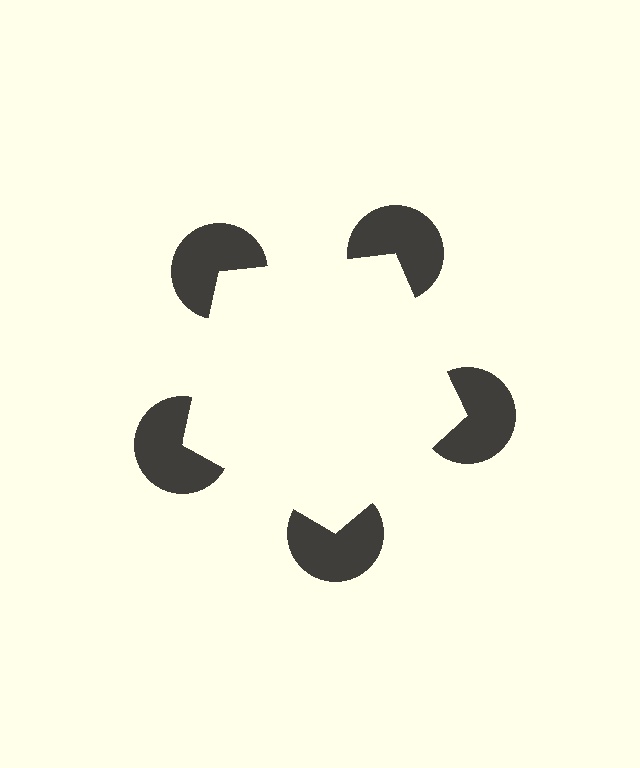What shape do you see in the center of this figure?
An illusory pentagon — its edges are inferred from the aligned wedge cuts in the pac-man discs, not physically drawn.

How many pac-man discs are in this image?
There are 5 — one at each vertex of the illusory pentagon.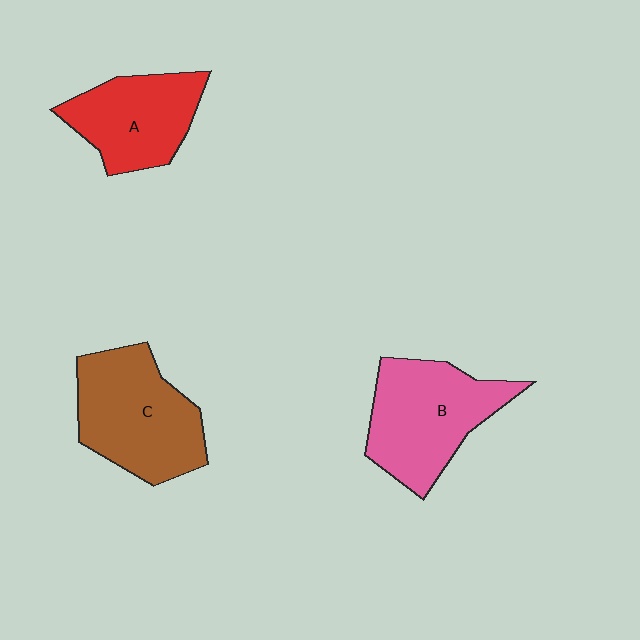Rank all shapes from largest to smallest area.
From largest to smallest: C (brown), B (pink), A (red).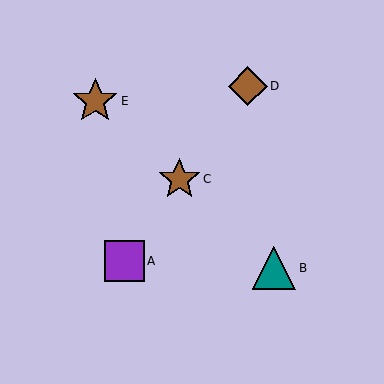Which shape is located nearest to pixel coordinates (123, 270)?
The purple square (labeled A) at (124, 261) is nearest to that location.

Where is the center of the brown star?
The center of the brown star is at (95, 101).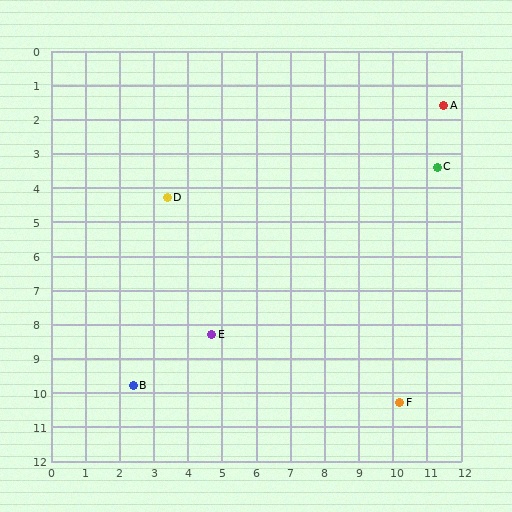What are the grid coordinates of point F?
Point F is at approximately (10.2, 10.3).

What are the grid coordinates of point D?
Point D is at approximately (3.4, 4.3).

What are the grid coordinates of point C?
Point C is at approximately (11.3, 3.4).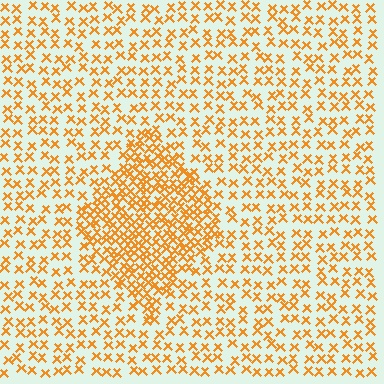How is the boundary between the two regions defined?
The boundary is defined by a change in element density (approximately 2.2x ratio). All elements are the same color, size, and shape.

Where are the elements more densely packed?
The elements are more densely packed inside the diamond boundary.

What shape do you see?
I see a diamond.